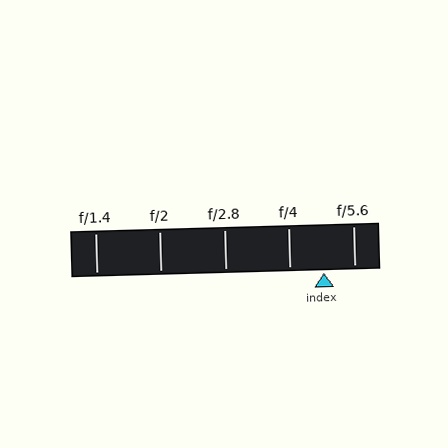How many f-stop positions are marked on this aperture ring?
There are 5 f-stop positions marked.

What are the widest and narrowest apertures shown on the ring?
The widest aperture shown is f/1.4 and the narrowest is f/5.6.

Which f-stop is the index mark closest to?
The index mark is closest to f/5.6.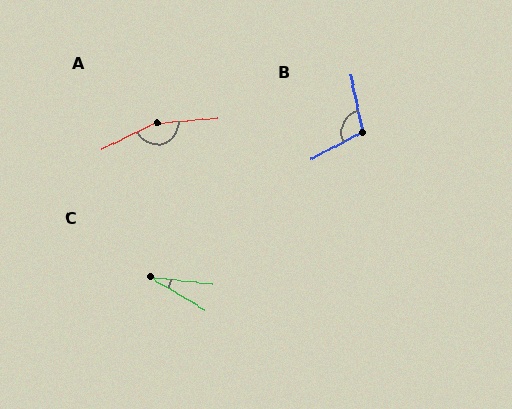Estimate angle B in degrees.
Approximately 106 degrees.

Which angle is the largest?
A, at approximately 159 degrees.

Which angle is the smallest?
C, at approximately 25 degrees.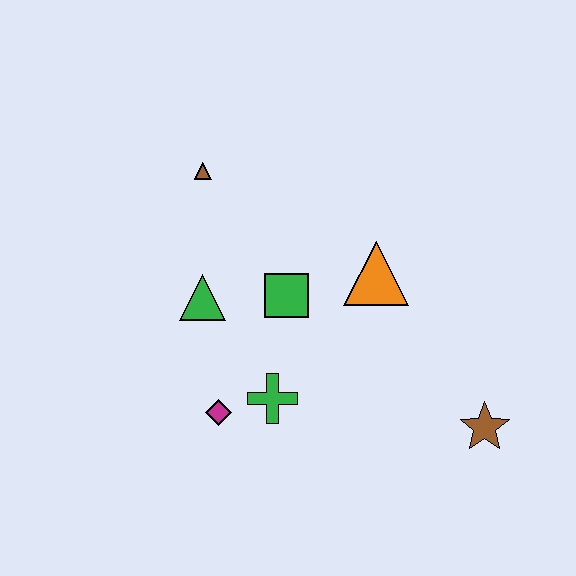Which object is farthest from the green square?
The brown star is farthest from the green square.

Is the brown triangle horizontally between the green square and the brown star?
No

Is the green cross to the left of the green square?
Yes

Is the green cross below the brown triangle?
Yes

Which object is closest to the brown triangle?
The green triangle is closest to the brown triangle.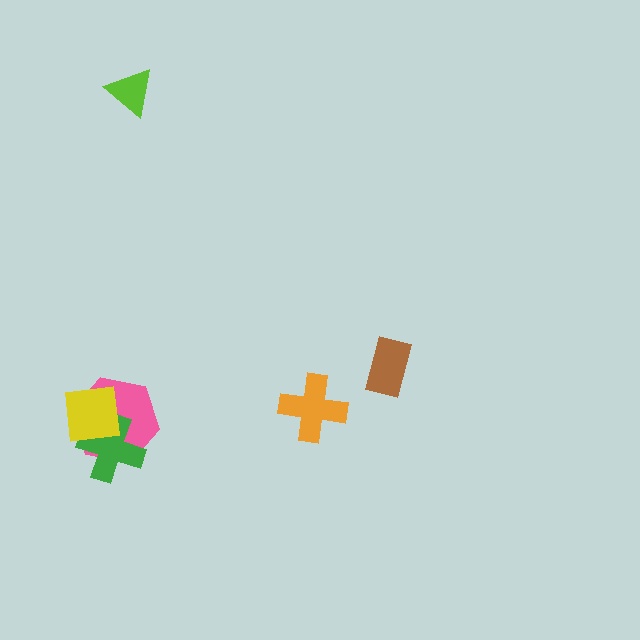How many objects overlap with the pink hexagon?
2 objects overlap with the pink hexagon.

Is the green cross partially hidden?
Yes, it is partially covered by another shape.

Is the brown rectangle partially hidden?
No, no other shape covers it.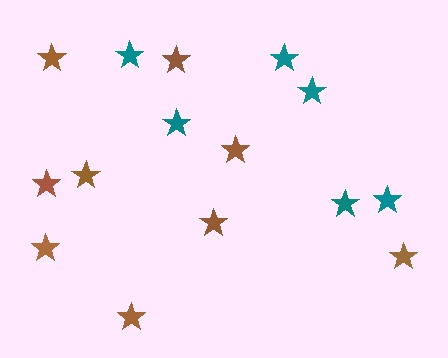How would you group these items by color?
There are 2 groups: one group of brown stars (9) and one group of teal stars (6).